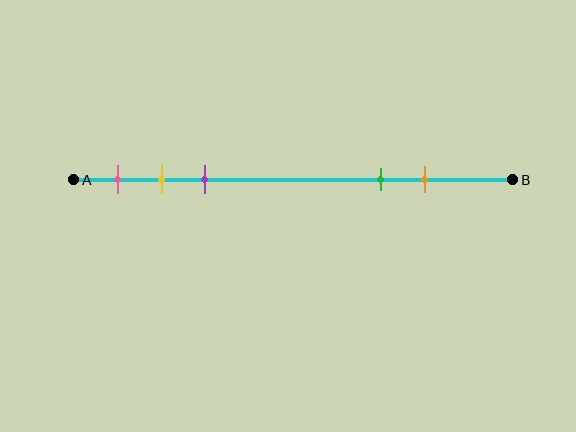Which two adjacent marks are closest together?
The yellow and purple marks are the closest adjacent pair.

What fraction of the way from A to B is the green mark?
The green mark is approximately 70% (0.7) of the way from A to B.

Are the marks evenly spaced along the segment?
No, the marks are not evenly spaced.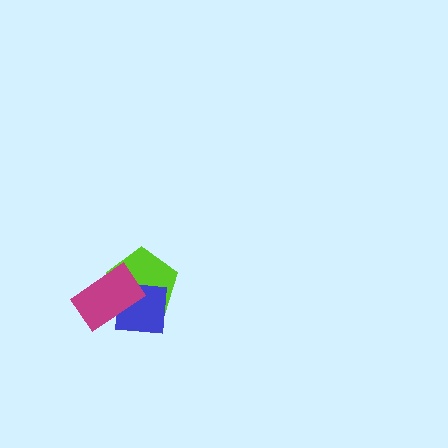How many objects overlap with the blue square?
2 objects overlap with the blue square.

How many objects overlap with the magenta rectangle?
2 objects overlap with the magenta rectangle.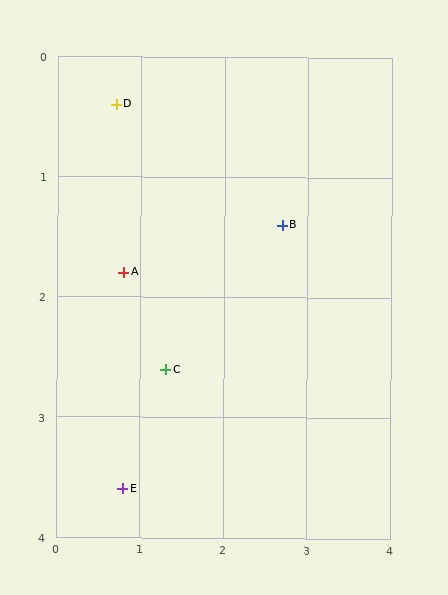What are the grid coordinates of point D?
Point D is at approximately (0.7, 0.4).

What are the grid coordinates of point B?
Point B is at approximately (2.7, 1.4).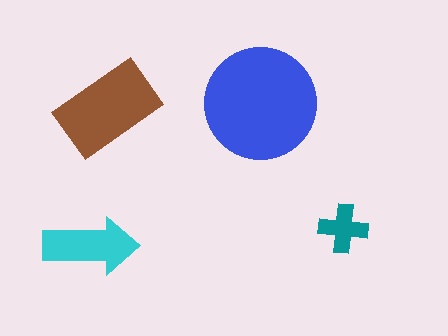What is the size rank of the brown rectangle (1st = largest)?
2nd.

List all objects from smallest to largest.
The teal cross, the cyan arrow, the brown rectangle, the blue circle.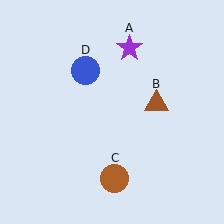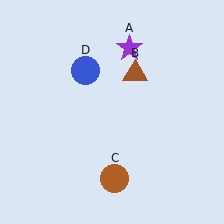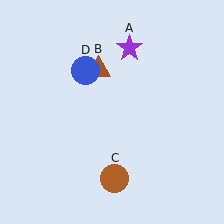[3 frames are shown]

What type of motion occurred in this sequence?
The brown triangle (object B) rotated counterclockwise around the center of the scene.